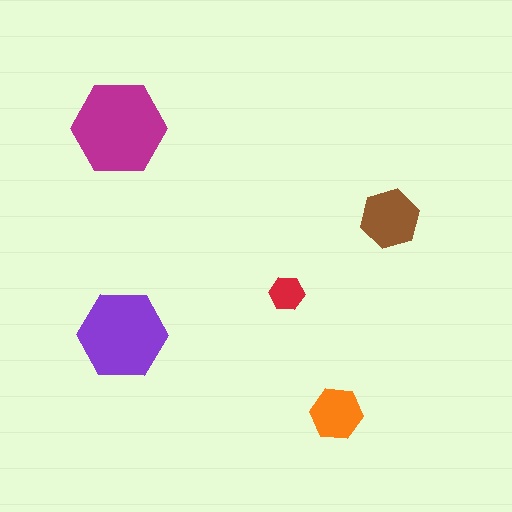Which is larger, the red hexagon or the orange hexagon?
The orange one.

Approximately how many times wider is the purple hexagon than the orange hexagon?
About 1.5 times wider.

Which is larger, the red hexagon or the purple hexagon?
The purple one.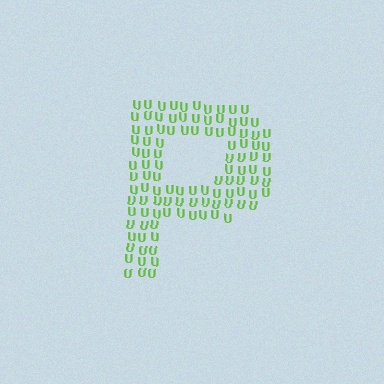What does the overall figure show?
The overall figure shows the letter P.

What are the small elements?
The small elements are letter U's.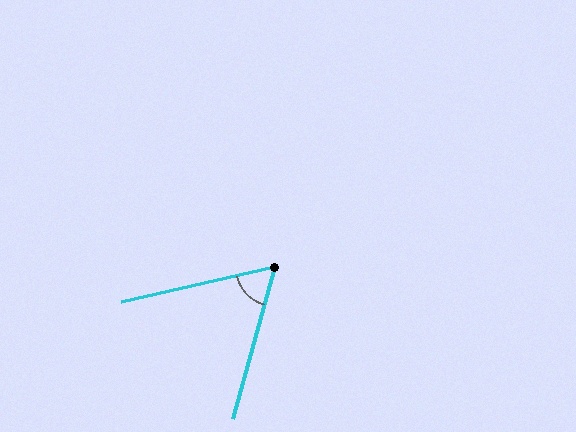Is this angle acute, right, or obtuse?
It is acute.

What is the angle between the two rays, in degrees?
Approximately 62 degrees.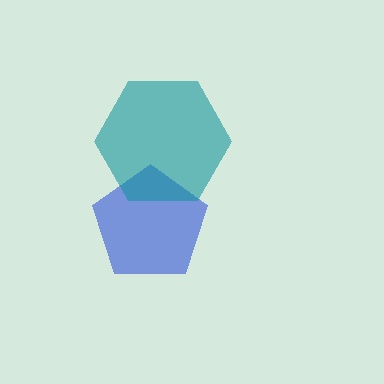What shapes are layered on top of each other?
The layered shapes are: a blue pentagon, a teal hexagon.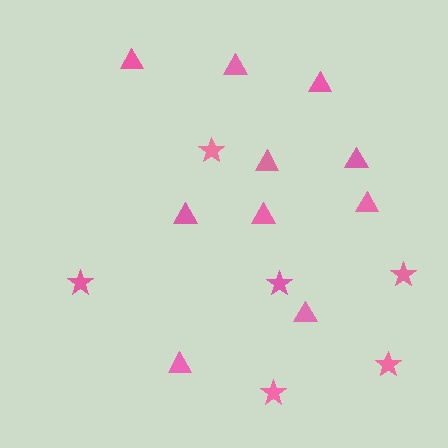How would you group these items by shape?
There are 2 groups: one group of triangles (10) and one group of stars (6).